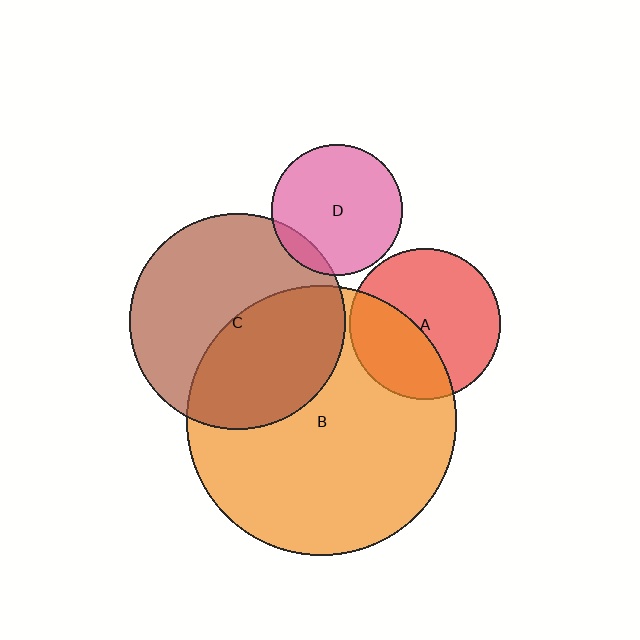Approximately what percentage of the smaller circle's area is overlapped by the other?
Approximately 10%.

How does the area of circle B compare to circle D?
Approximately 4.3 times.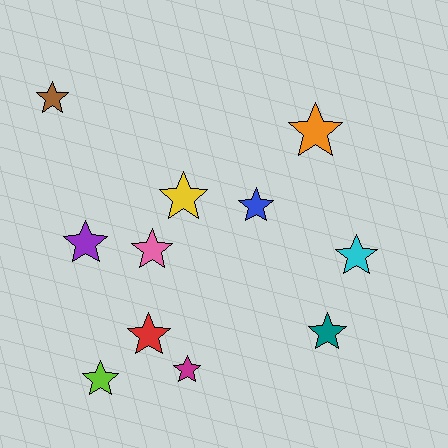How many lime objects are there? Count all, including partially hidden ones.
There is 1 lime object.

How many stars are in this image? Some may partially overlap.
There are 11 stars.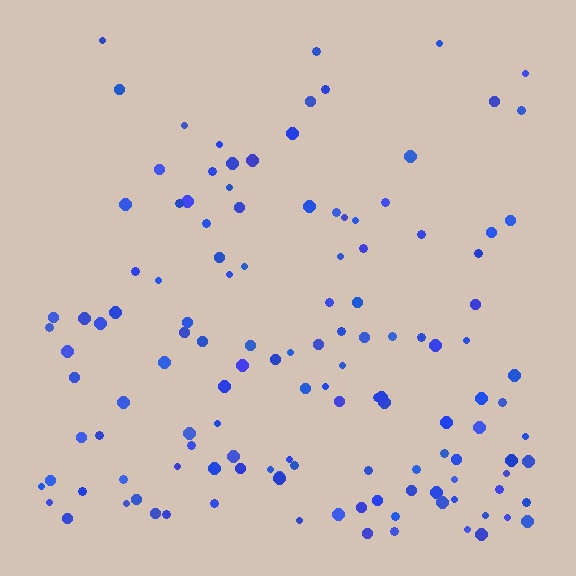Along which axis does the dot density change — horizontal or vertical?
Vertical.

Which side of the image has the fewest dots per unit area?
The top.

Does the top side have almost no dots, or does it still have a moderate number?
Still a moderate number, just noticeably fewer than the bottom.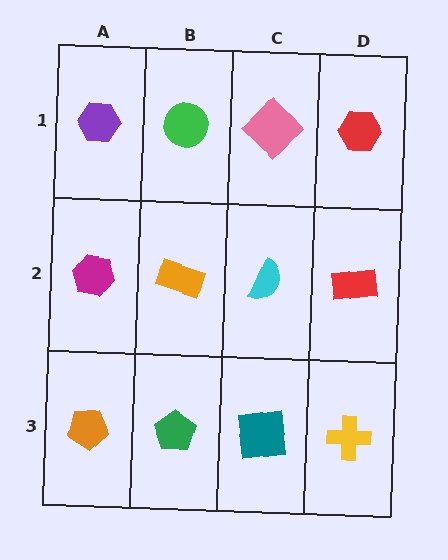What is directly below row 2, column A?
An orange pentagon.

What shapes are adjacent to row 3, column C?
A cyan semicircle (row 2, column C), a green pentagon (row 3, column B), a yellow cross (row 3, column D).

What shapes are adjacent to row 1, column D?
A red rectangle (row 2, column D), a pink diamond (row 1, column C).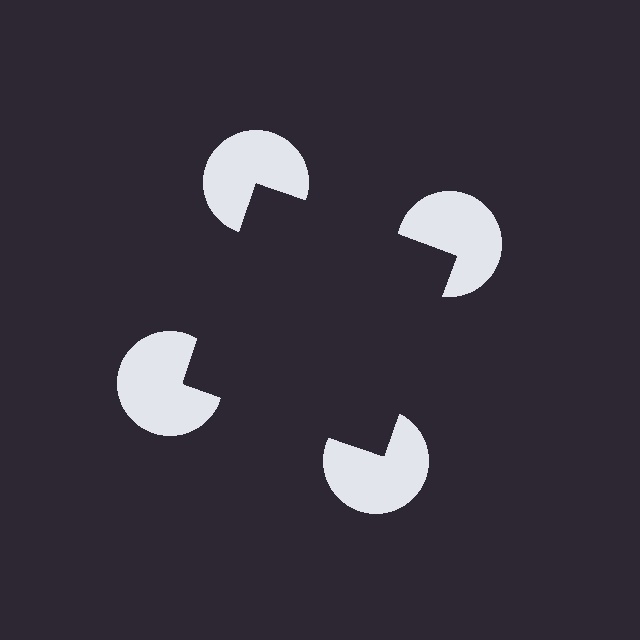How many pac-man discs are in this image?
There are 4 — one at each vertex of the illusory square.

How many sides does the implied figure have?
4 sides.